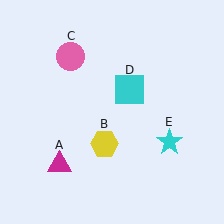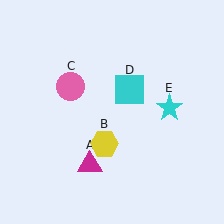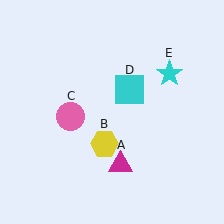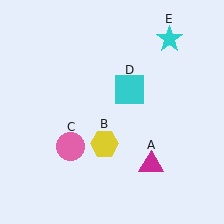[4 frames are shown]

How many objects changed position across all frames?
3 objects changed position: magenta triangle (object A), pink circle (object C), cyan star (object E).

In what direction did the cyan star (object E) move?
The cyan star (object E) moved up.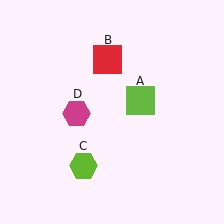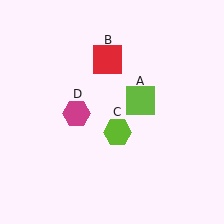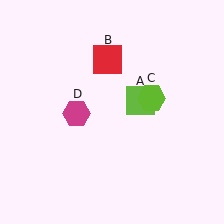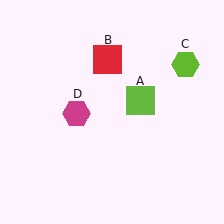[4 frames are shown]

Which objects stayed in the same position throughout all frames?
Lime square (object A) and red square (object B) and magenta hexagon (object D) remained stationary.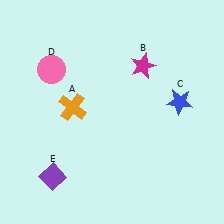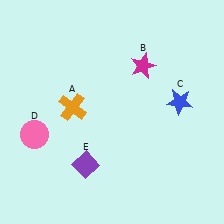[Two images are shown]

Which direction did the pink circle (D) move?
The pink circle (D) moved down.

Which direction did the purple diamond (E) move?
The purple diamond (E) moved right.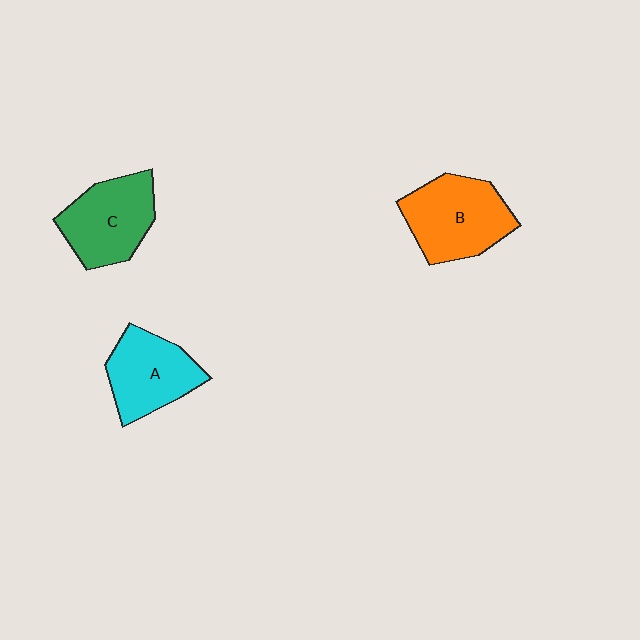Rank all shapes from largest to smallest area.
From largest to smallest: B (orange), C (green), A (cyan).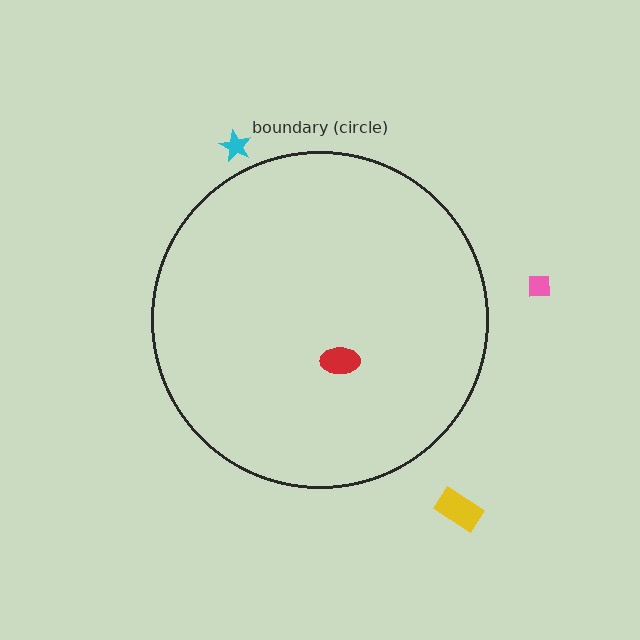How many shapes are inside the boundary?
1 inside, 3 outside.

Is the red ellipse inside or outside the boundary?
Inside.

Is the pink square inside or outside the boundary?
Outside.